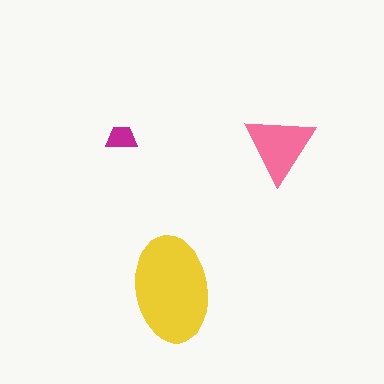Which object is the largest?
The yellow ellipse.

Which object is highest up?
The magenta trapezoid is topmost.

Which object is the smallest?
The magenta trapezoid.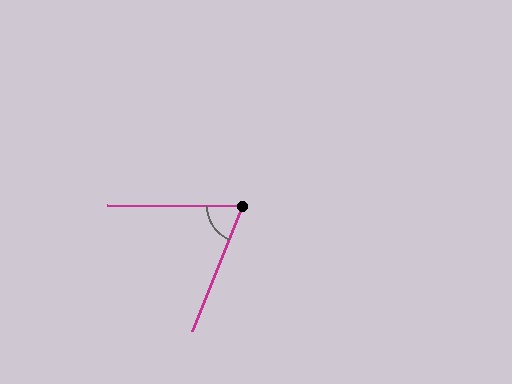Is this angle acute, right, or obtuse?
It is acute.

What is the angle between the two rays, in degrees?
Approximately 69 degrees.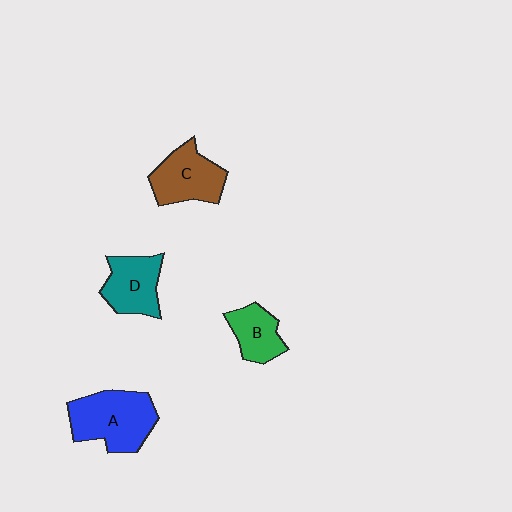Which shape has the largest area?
Shape A (blue).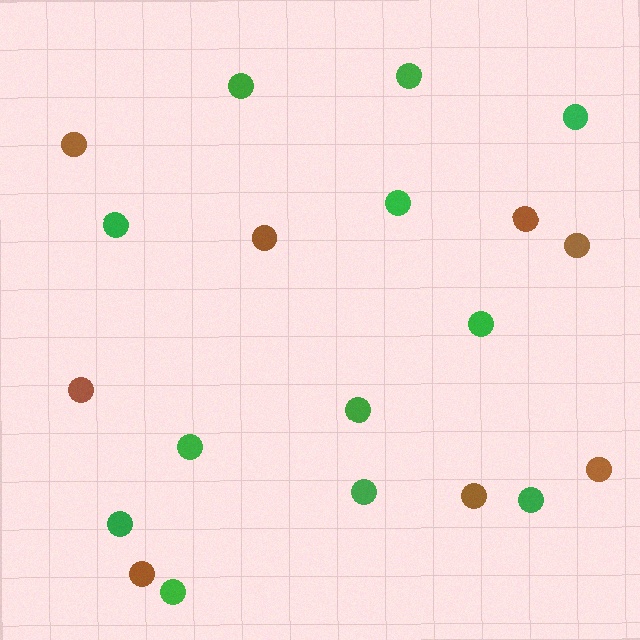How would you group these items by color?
There are 2 groups: one group of brown circles (8) and one group of green circles (12).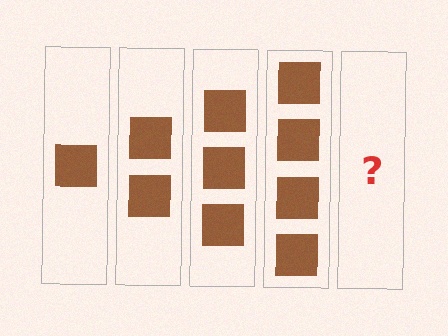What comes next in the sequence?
The next element should be 5 squares.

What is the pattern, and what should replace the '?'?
The pattern is that each step adds one more square. The '?' should be 5 squares.